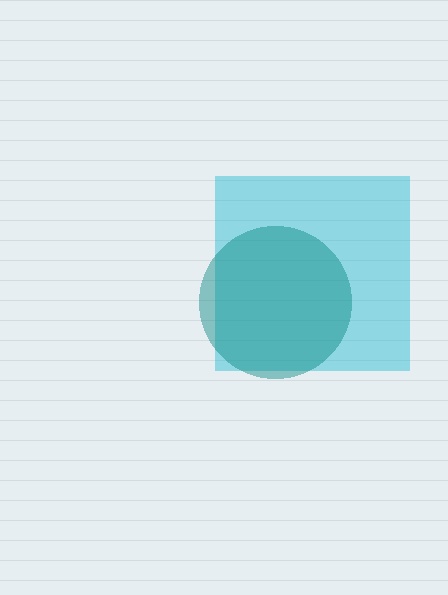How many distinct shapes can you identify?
There are 2 distinct shapes: a cyan square, a teal circle.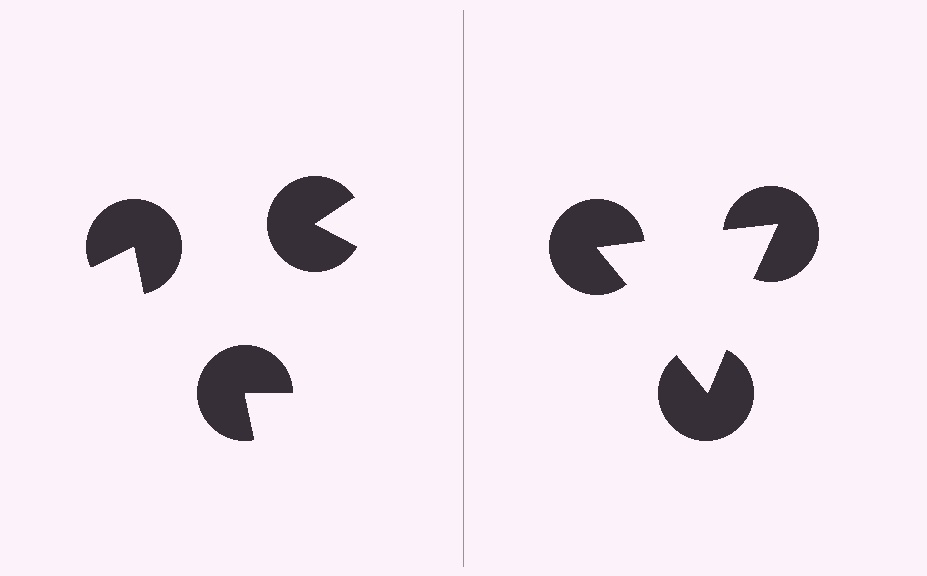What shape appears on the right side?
An illusory triangle.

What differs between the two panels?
The pac-man discs are positioned identically on both sides; only the wedge orientations differ. On the right they align to a triangle; on the left they are misaligned.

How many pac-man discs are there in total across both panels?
6 — 3 on each side.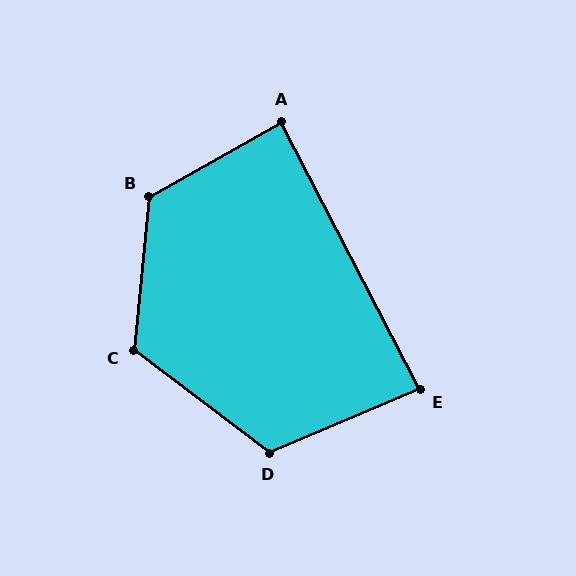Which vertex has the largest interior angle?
B, at approximately 125 degrees.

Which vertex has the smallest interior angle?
E, at approximately 86 degrees.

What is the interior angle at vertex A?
Approximately 88 degrees (approximately right).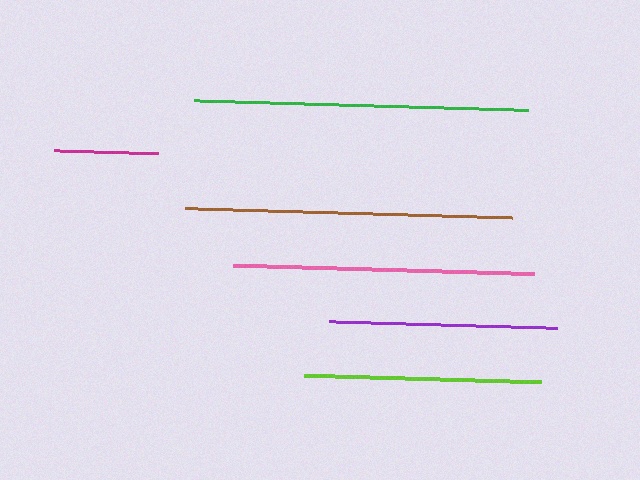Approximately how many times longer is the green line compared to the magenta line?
The green line is approximately 3.2 times the length of the magenta line.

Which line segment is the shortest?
The magenta line is the shortest at approximately 105 pixels.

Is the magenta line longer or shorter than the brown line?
The brown line is longer than the magenta line.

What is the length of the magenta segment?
The magenta segment is approximately 105 pixels long.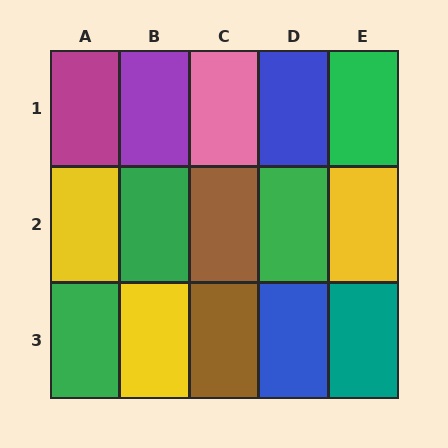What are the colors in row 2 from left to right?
Yellow, green, brown, green, yellow.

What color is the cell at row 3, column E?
Teal.